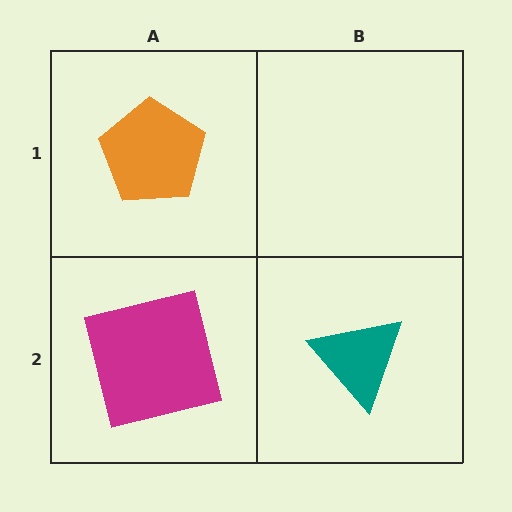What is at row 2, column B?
A teal triangle.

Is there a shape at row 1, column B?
No, that cell is empty.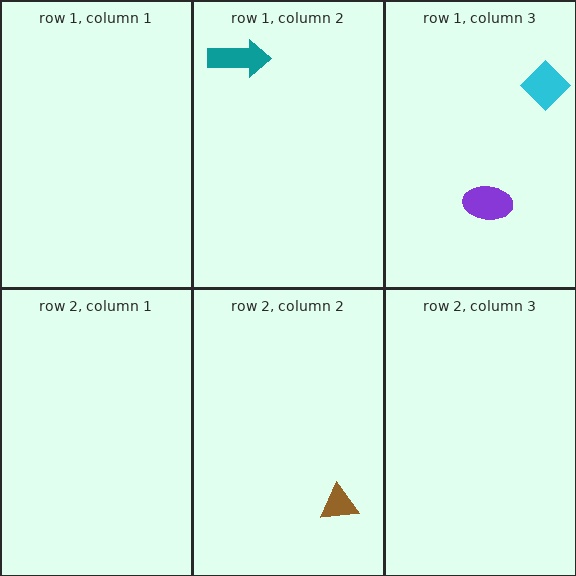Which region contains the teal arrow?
The row 1, column 2 region.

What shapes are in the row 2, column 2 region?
The brown triangle.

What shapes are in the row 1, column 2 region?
The teal arrow.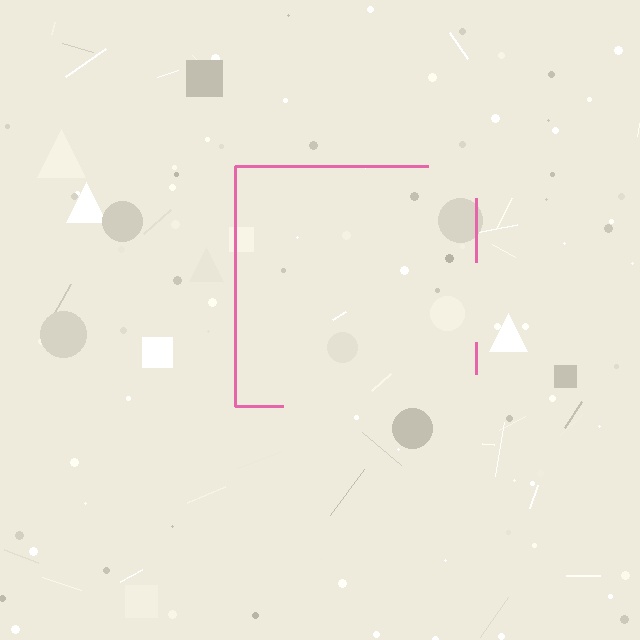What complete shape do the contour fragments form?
The contour fragments form a square.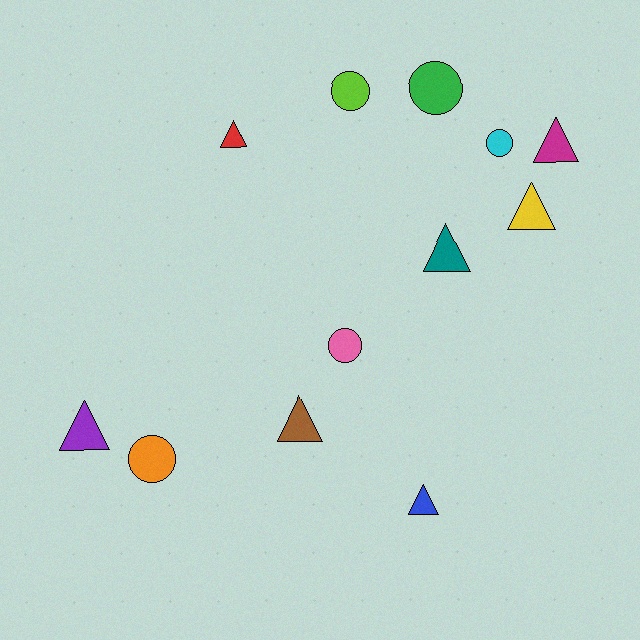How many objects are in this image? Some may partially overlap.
There are 12 objects.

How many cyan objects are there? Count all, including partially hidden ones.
There is 1 cyan object.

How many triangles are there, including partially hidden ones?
There are 7 triangles.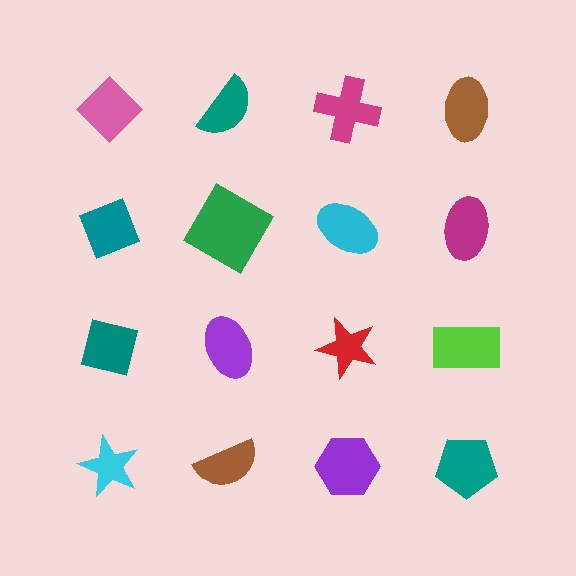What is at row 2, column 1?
A teal diamond.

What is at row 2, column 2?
A green diamond.